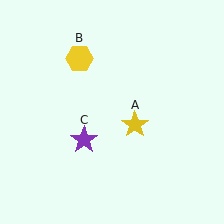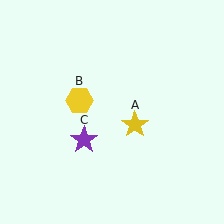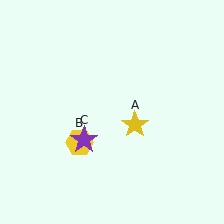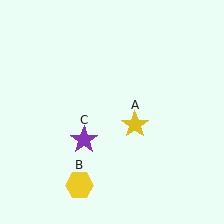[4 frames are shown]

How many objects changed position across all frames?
1 object changed position: yellow hexagon (object B).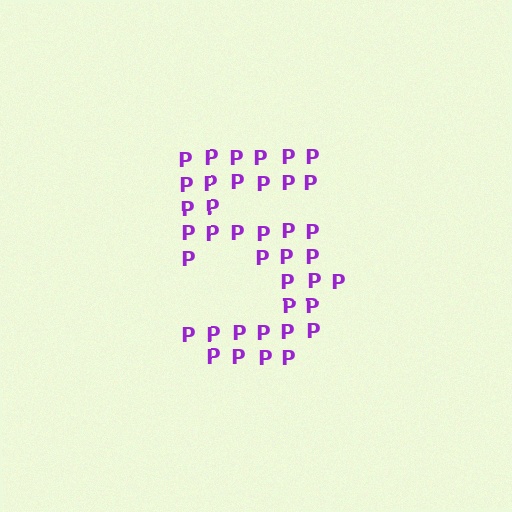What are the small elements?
The small elements are letter P's.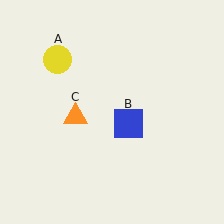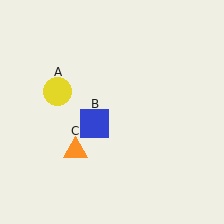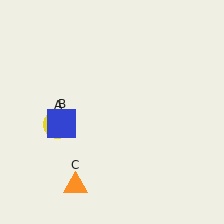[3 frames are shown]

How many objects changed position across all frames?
3 objects changed position: yellow circle (object A), blue square (object B), orange triangle (object C).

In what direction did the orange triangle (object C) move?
The orange triangle (object C) moved down.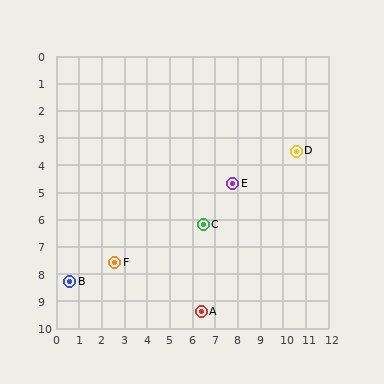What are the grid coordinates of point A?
Point A is at approximately (6.4, 9.4).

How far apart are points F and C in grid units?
Points F and C are about 4.1 grid units apart.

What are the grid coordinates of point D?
Point D is at approximately (10.6, 3.5).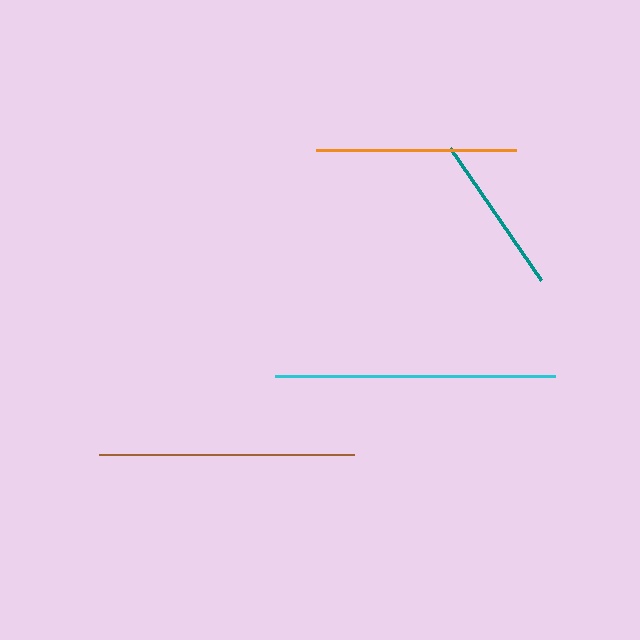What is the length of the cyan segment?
The cyan segment is approximately 279 pixels long.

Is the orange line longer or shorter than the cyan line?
The cyan line is longer than the orange line.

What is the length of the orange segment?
The orange segment is approximately 200 pixels long.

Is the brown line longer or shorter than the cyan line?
The cyan line is longer than the brown line.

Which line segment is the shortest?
The teal line is the shortest at approximately 160 pixels.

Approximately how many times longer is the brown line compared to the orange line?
The brown line is approximately 1.3 times the length of the orange line.